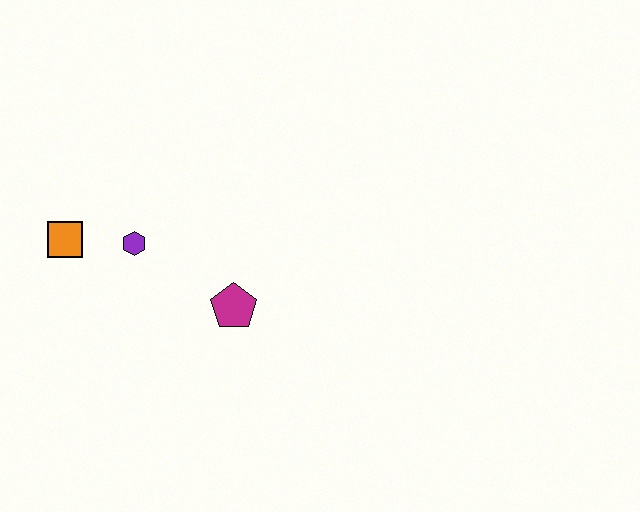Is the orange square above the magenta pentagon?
Yes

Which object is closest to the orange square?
The purple hexagon is closest to the orange square.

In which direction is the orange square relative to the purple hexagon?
The orange square is to the left of the purple hexagon.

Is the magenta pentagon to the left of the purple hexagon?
No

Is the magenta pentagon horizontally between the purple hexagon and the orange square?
No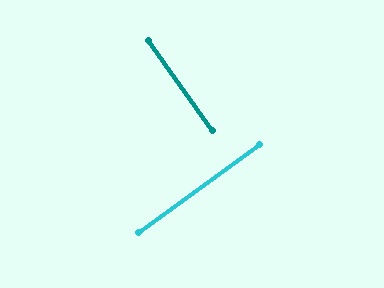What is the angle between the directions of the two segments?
Approximately 90 degrees.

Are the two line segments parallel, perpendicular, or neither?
Perpendicular — they meet at approximately 90°.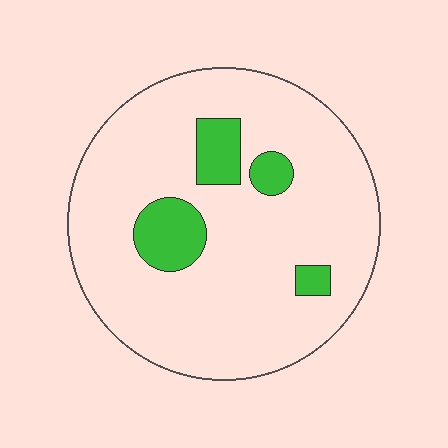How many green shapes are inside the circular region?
4.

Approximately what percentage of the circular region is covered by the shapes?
Approximately 15%.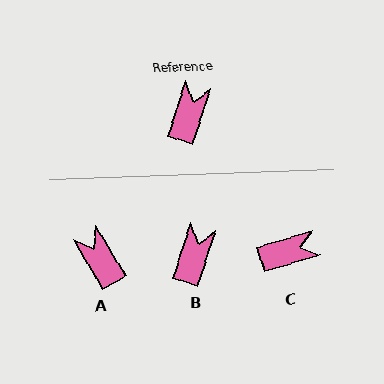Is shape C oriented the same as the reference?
No, it is off by about 55 degrees.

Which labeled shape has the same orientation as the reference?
B.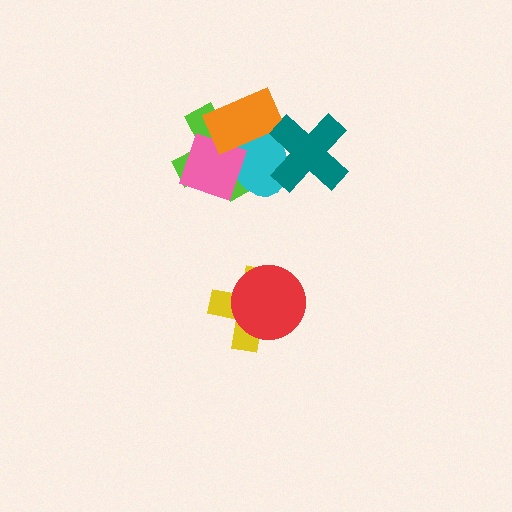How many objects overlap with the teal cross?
1 object overlaps with the teal cross.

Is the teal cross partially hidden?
No, no other shape covers it.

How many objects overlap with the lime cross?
3 objects overlap with the lime cross.